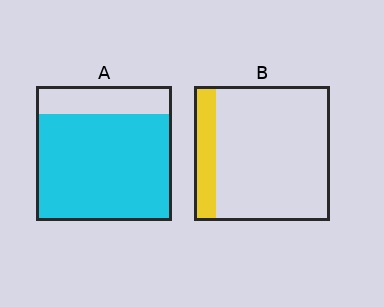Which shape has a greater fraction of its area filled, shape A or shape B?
Shape A.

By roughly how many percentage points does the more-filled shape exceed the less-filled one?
By roughly 65 percentage points (A over B).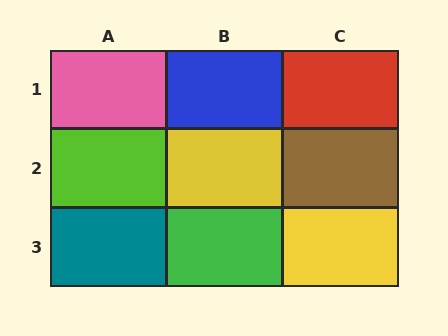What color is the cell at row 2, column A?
Lime.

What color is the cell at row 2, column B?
Yellow.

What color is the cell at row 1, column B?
Blue.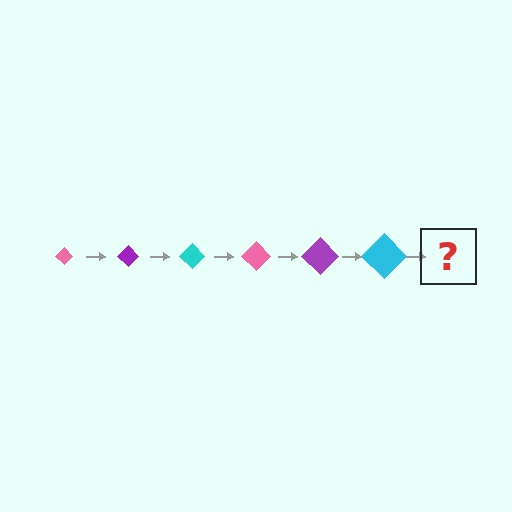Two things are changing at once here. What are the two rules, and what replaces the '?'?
The two rules are that the diamond grows larger each step and the color cycles through pink, purple, and cyan. The '?' should be a pink diamond, larger than the previous one.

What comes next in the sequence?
The next element should be a pink diamond, larger than the previous one.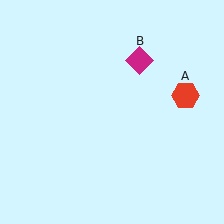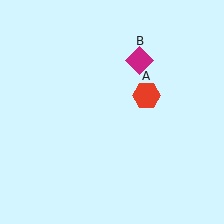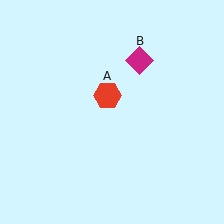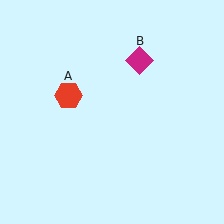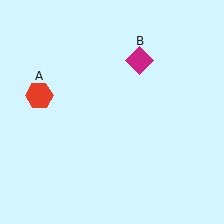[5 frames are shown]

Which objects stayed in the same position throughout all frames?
Magenta diamond (object B) remained stationary.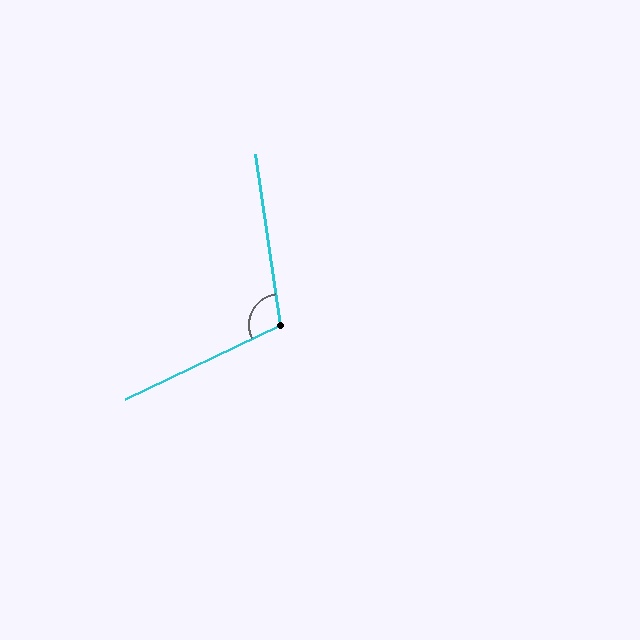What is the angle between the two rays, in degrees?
Approximately 107 degrees.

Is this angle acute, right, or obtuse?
It is obtuse.